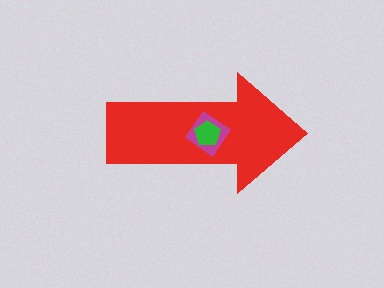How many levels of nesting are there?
3.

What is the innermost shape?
The green pentagon.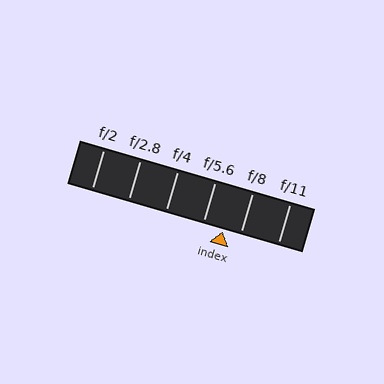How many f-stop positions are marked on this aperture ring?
There are 6 f-stop positions marked.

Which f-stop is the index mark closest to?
The index mark is closest to f/8.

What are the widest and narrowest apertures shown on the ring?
The widest aperture shown is f/2 and the narrowest is f/11.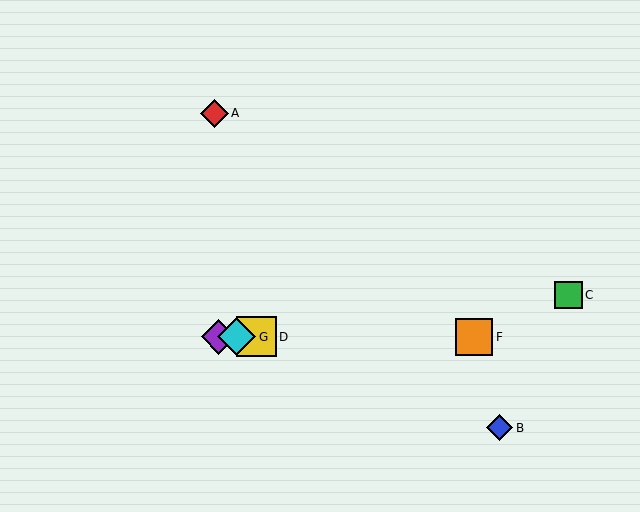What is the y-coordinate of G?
Object G is at y≈337.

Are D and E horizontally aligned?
Yes, both are at y≈337.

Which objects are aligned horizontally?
Objects D, E, F, G are aligned horizontally.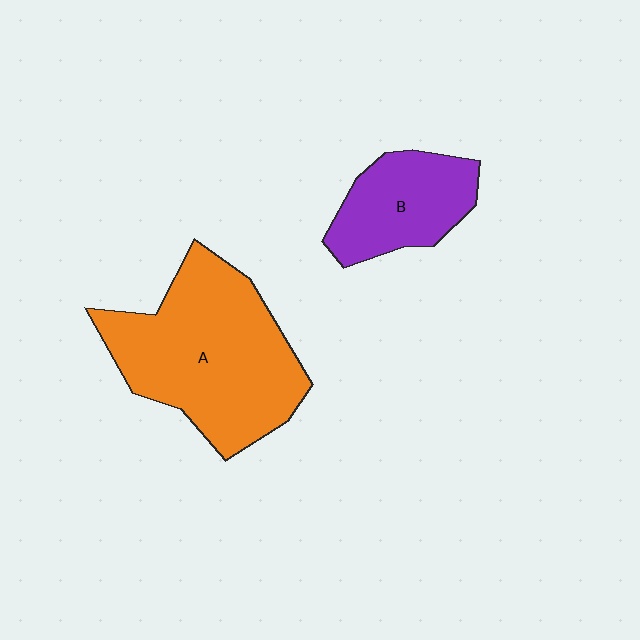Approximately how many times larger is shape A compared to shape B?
Approximately 2.1 times.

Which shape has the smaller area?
Shape B (purple).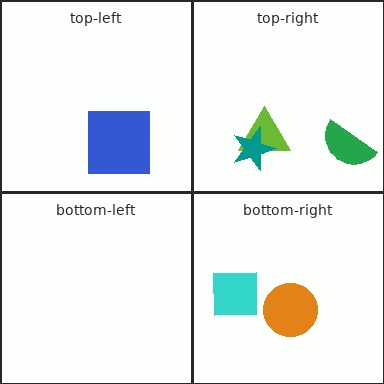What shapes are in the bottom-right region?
The orange circle, the cyan square.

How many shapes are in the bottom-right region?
2.